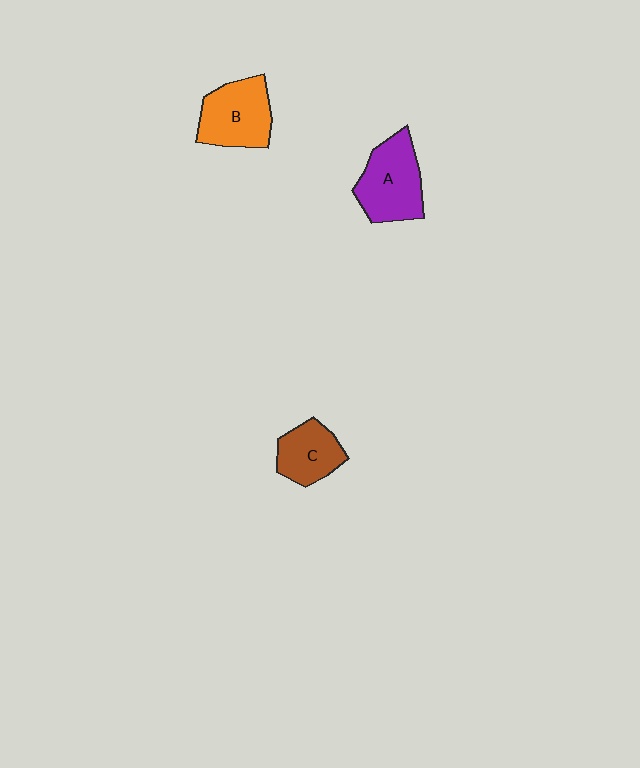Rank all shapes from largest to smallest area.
From largest to smallest: A (purple), B (orange), C (brown).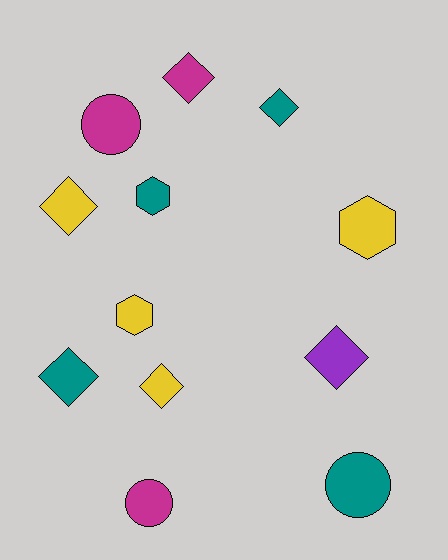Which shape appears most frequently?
Diamond, with 6 objects.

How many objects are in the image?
There are 12 objects.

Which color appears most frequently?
Yellow, with 4 objects.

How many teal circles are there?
There is 1 teal circle.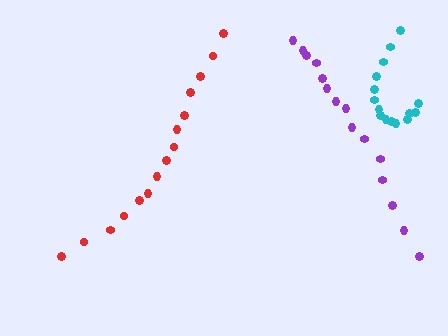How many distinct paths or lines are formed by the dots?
There are 3 distinct paths.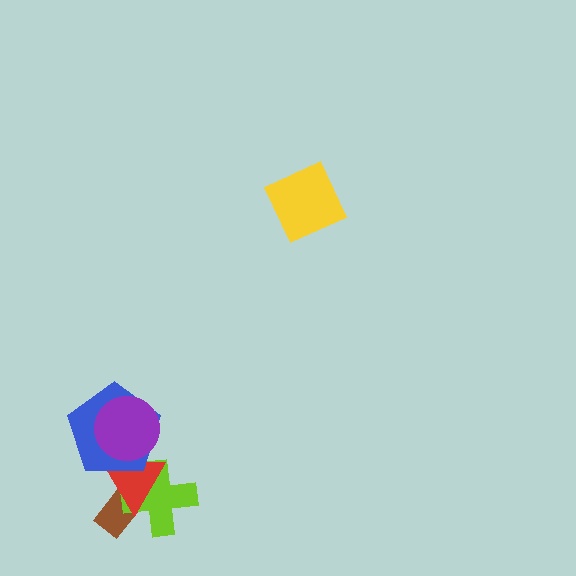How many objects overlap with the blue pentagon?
2 objects overlap with the blue pentagon.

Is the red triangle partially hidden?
Yes, it is partially covered by another shape.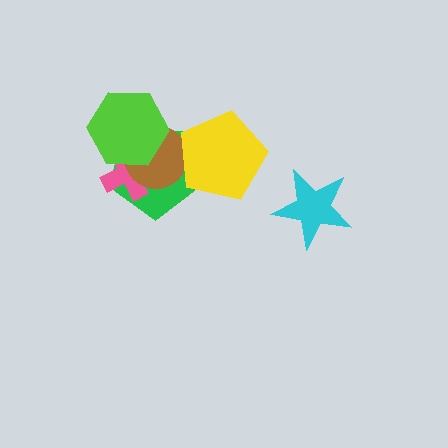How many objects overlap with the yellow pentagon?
2 objects overlap with the yellow pentagon.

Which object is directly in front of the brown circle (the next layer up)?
The lime hexagon is directly in front of the brown circle.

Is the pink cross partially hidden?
Yes, it is partially covered by another shape.